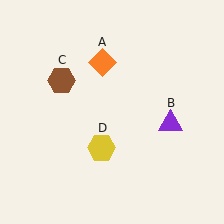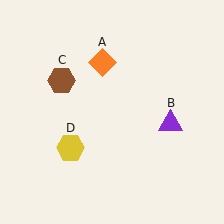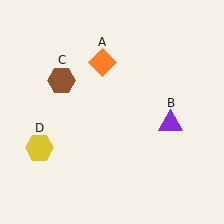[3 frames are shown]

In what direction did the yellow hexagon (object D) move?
The yellow hexagon (object D) moved left.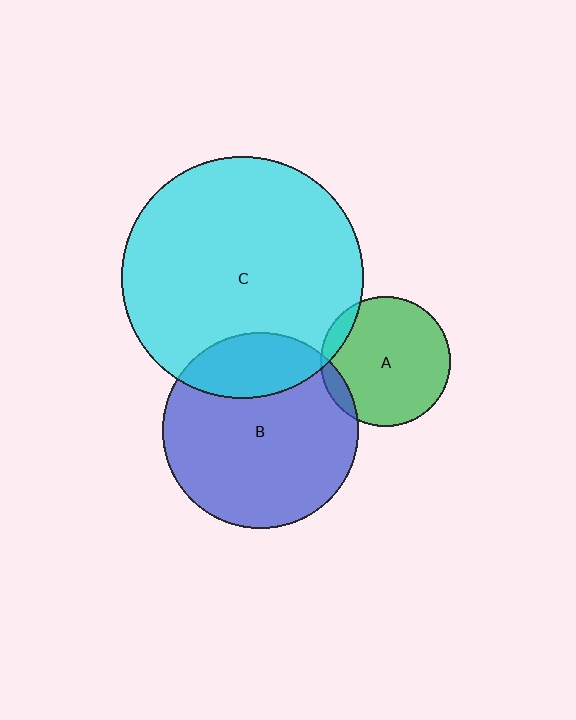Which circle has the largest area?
Circle C (cyan).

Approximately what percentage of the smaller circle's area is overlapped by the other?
Approximately 10%.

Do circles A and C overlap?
Yes.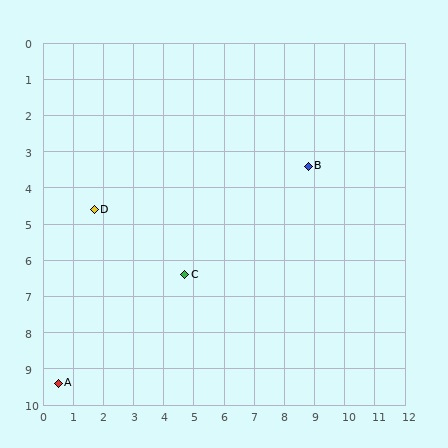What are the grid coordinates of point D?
Point D is at approximately (1.7, 4.6).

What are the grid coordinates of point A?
Point A is at approximately (0.5, 9.4).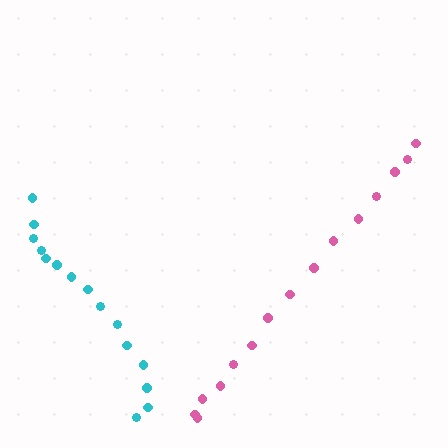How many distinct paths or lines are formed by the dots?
There are 2 distinct paths.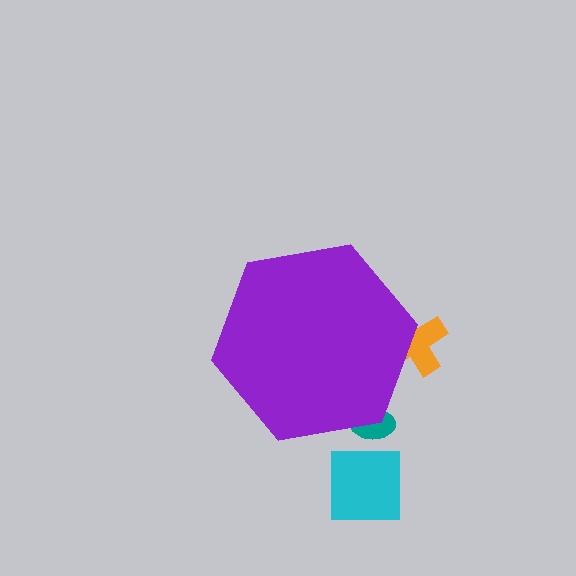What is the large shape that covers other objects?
A purple hexagon.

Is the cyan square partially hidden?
No, the cyan square is fully visible.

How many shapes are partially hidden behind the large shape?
2 shapes are partially hidden.